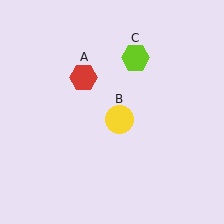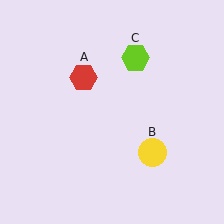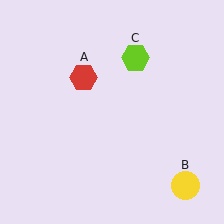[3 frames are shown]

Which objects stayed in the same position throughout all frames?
Red hexagon (object A) and lime hexagon (object C) remained stationary.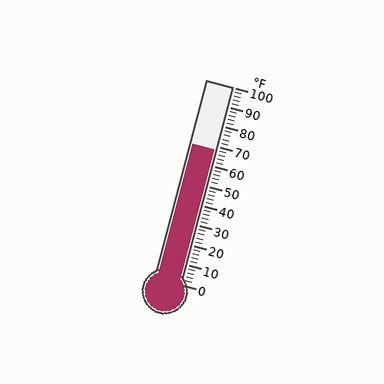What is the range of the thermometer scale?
The thermometer scale ranges from 0°F to 100°F.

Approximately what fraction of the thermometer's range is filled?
The thermometer is filled to approximately 70% of its range.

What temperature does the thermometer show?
The thermometer shows approximately 68°F.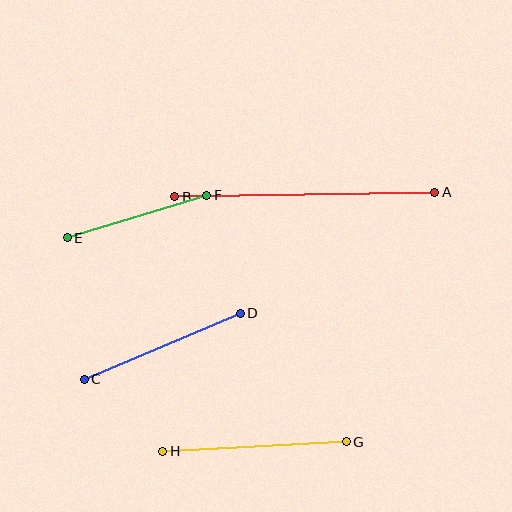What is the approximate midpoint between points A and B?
The midpoint is at approximately (305, 194) pixels.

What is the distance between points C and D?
The distance is approximately 169 pixels.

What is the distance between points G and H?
The distance is approximately 184 pixels.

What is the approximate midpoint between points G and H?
The midpoint is at approximately (254, 446) pixels.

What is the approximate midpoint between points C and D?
The midpoint is at approximately (162, 346) pixels.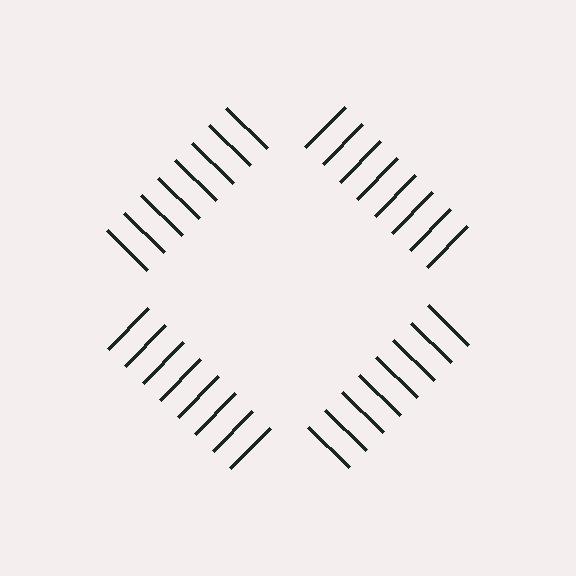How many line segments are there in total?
32 — 8 along each of the 4 edges.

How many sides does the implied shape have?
4 sides — the line-ends trace a square.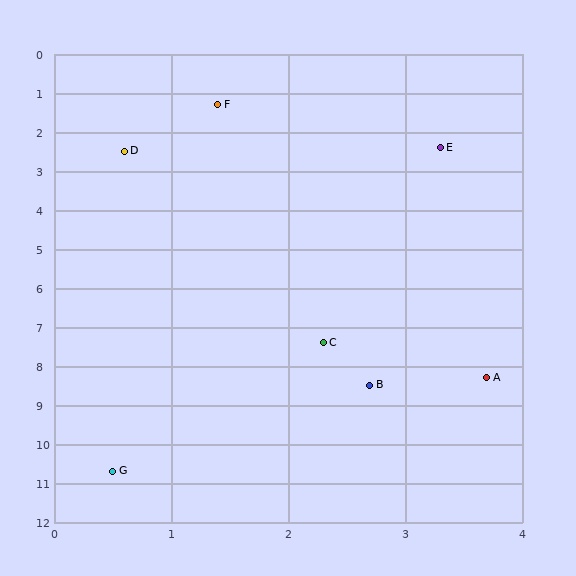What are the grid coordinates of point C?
Point C is at approximately (2.3, 7.4).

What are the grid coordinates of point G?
Point G is at approximately (0.5, 10.7).